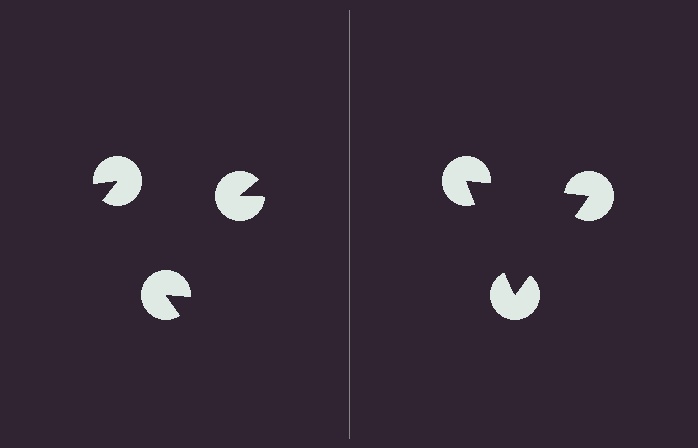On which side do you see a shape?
An illusory triangle appears on the right side. On the left side the wedge cuts are rotated, so no coherent shape forms.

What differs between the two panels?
The pac-man discs are positioned identically on both sides; only the wedge orientations differ. On the right they align to a triangle; on the left they are misaligned.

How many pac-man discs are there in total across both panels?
6 — 3 on each side.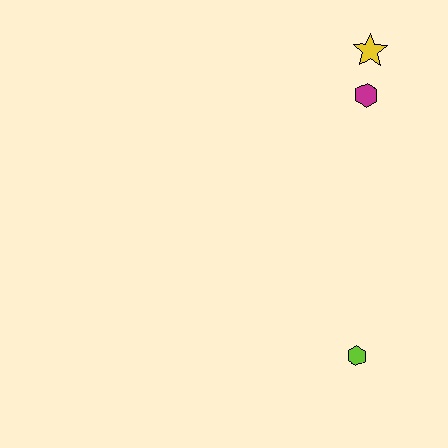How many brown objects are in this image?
There are no brown objects.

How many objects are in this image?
There are 3 objects.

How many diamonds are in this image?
There are no diamonds.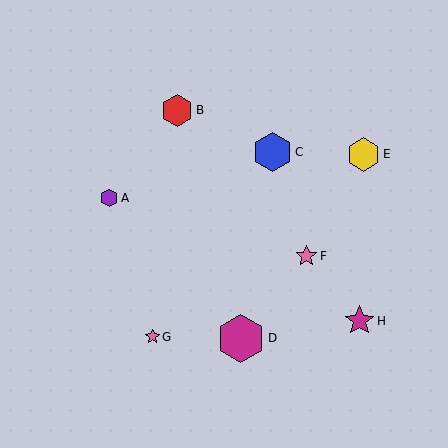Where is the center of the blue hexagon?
The center of the blue hexagon is at (272, 152).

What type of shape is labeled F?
Shape F is a pink star.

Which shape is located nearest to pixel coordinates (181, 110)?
The red hexagon (labeled B) at (177, 110) is nearest to that location.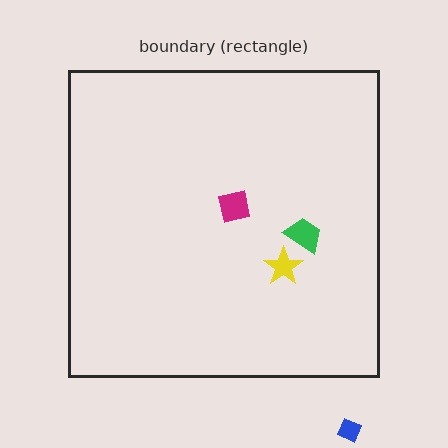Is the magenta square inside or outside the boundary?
Inside.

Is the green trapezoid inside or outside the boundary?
Inside.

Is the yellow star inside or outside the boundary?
Inside.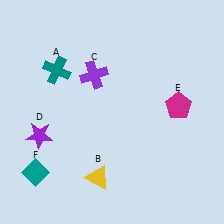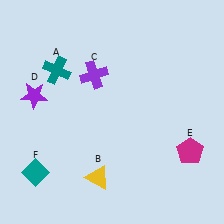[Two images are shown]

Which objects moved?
The objects that moved are: the purple star (D), the magenta pentagon (E).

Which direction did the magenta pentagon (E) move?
The magenta pentagon (E) moved down.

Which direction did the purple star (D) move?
The purple star (D) moved up.